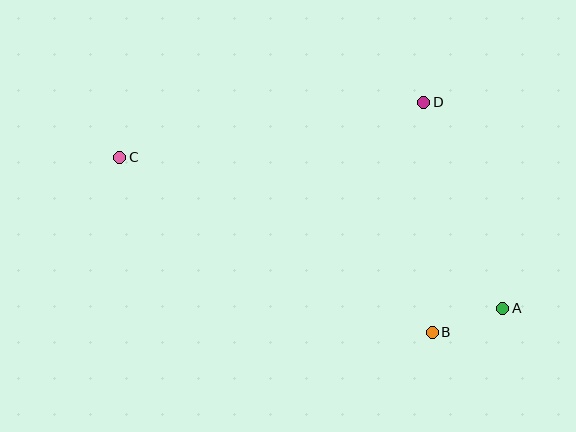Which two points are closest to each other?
Points A and B are closest to each other.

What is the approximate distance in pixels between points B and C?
The distance between B and C is approximately 358 pixels.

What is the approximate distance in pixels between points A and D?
The distance between A and D is approximately 221 pixels.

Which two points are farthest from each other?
Points A and C are farthest from each other.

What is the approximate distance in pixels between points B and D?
The distance between B and D is approximately 230 pixels.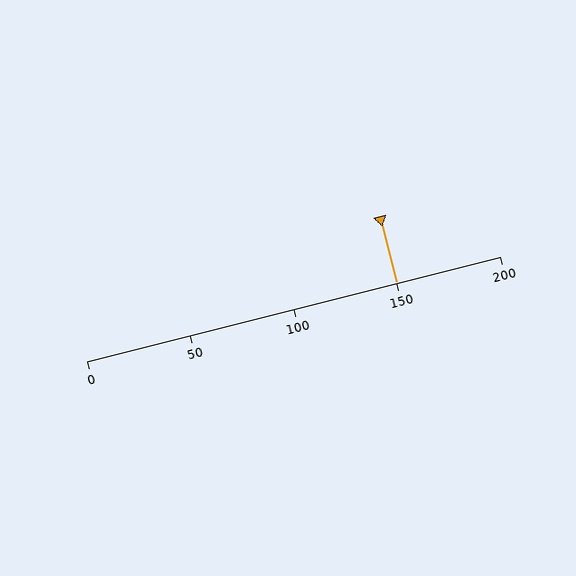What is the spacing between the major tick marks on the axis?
The major ticks are spaced 50 apart.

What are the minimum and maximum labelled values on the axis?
The axis runs from 0 to 200.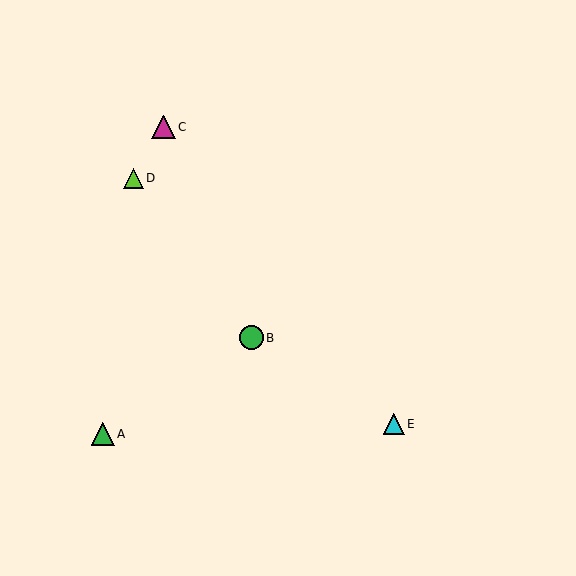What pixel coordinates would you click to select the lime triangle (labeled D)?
Click at (133, 178) to select the lime triangle D.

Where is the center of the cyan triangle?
The center of the cyan triangle is at (394, 424).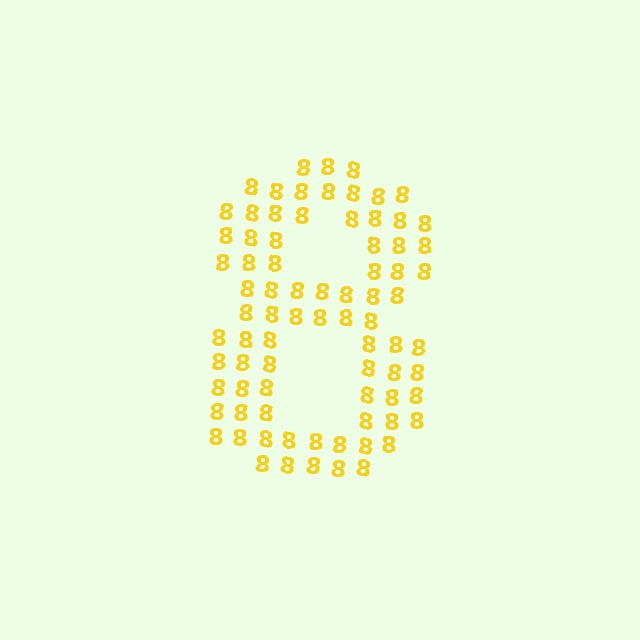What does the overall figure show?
The overall figure shows the digit 8.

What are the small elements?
The small elements are digit 8's.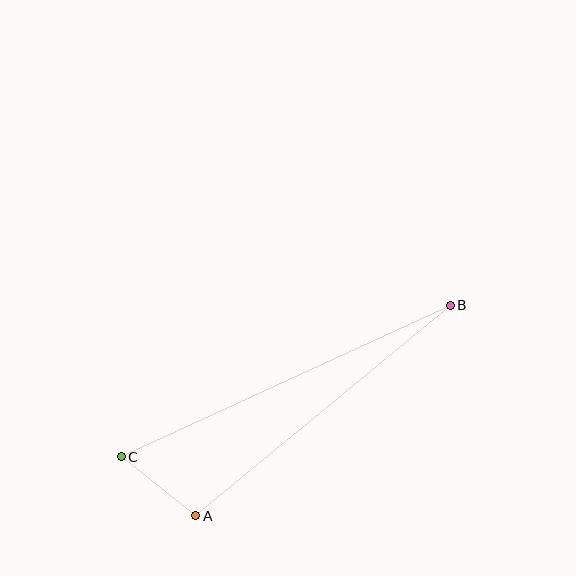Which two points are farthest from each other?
Points B and C are farthest from each other.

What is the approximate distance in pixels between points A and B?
The distance between A and B is approximately 330 pixels.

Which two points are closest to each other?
Points A and C are closest to each other.